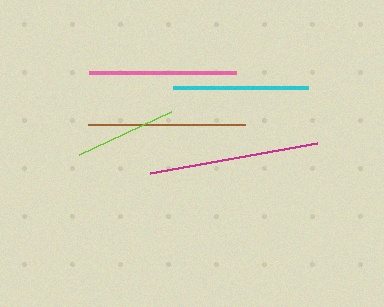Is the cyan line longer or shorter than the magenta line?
The magenta line is longer than the cyan line.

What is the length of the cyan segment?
The cyan segment is approximately 134 pixels long.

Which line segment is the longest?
The magenta line is the longest at approximately 170 pixels.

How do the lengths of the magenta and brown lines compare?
The magenta and brown lines are approximately the same length.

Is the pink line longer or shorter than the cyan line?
The pink line is longer than the cyan line.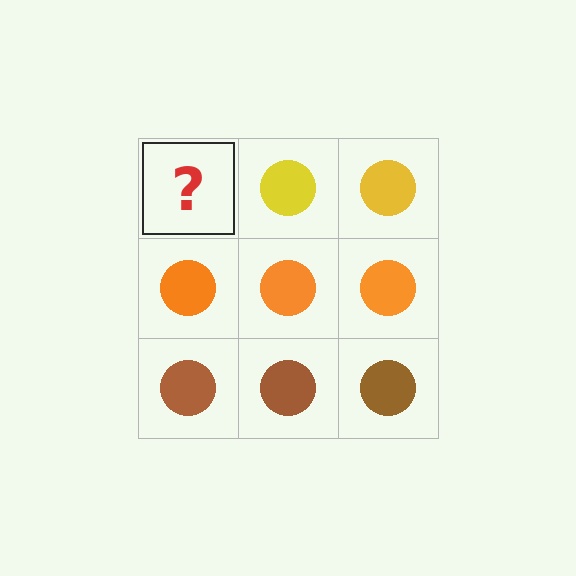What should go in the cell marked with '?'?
The missing cell should contain a yellow circle.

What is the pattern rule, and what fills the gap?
The rule is that each row has a consistent color. The gap should be filled with a yellow circle.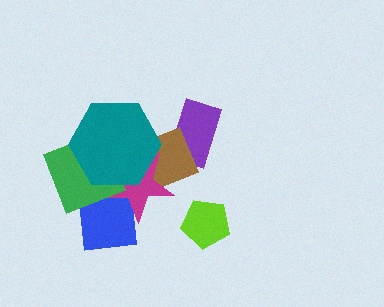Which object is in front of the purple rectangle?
The brown diamond is in front of the purple rectangle.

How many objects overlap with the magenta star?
4 objects overlap with the magenta star.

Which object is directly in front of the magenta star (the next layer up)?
The green diamond is directly in front of the magenta star.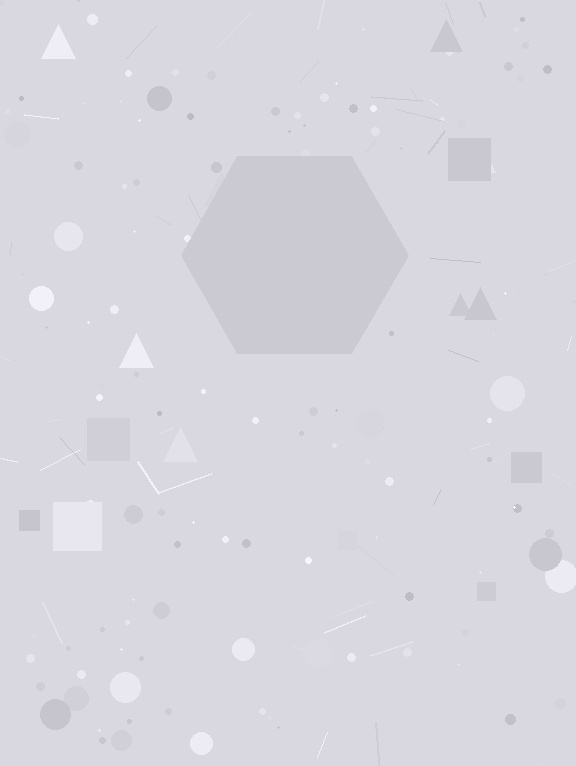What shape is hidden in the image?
A hexagon is hidden in the image.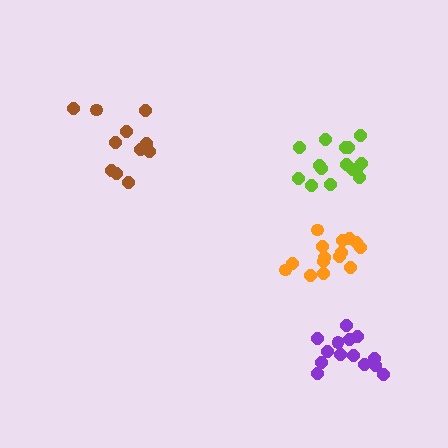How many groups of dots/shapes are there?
There are 4 groups.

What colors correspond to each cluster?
The clusters are colored: orange, brown, purple, lime.